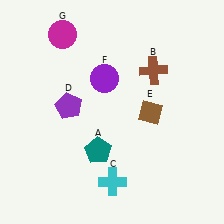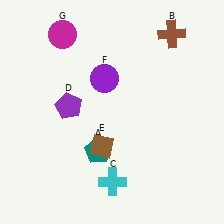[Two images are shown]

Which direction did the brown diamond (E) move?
The brown diamond (E) moved left.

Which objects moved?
The objects that moved are: the brown cross (B), the brown diamond (E).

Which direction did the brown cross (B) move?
The brown cross (B) moved up.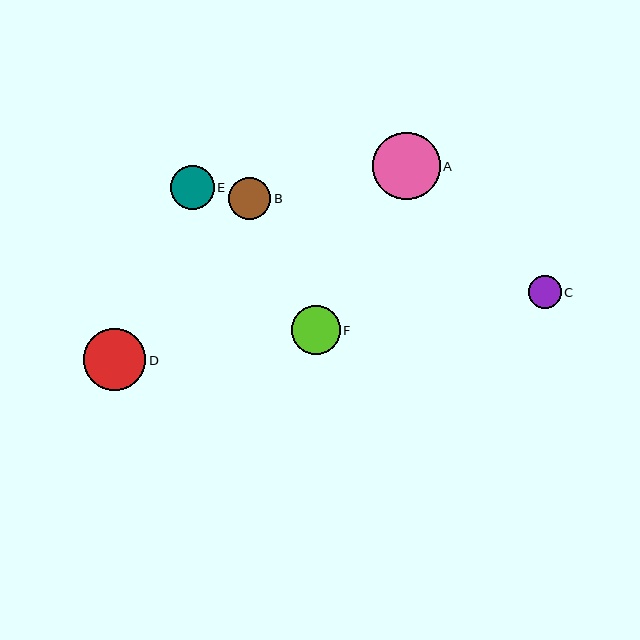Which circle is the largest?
Circle A is the largest with a size of approximately 67 pixels.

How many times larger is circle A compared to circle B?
Circle A is approximately 1.6 times the size of circle B.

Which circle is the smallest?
Circle C is the smallest with a size of approximately 33 pixels.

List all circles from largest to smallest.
From largest to smallest: A, D, F, E, B, C.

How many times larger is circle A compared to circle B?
Circle A is approximately 1.6 times the size of circle B.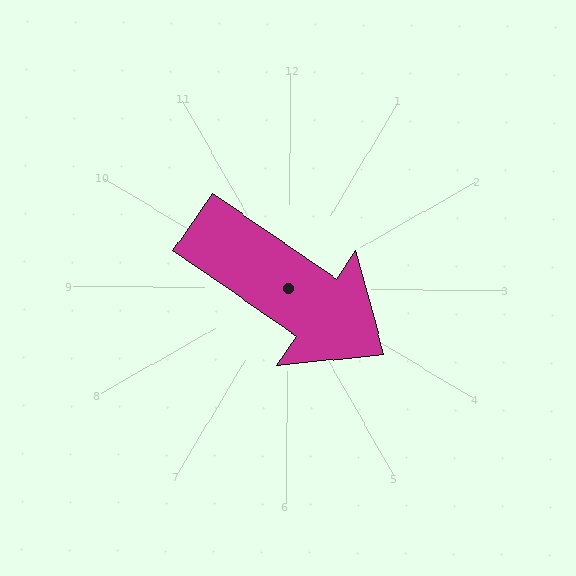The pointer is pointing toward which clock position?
Roughly 4 o'clock.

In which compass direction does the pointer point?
Southeast.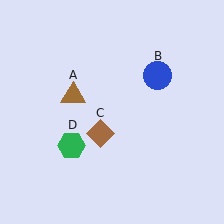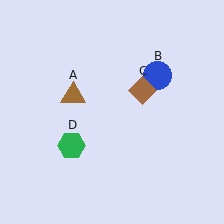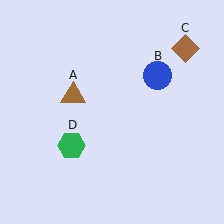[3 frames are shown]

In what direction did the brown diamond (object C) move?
The brown diamond (object C) moved up and to the right.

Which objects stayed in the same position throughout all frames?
Brown triangle (object A) and blue circle (object B) and green hexagon (object D) remained stationary.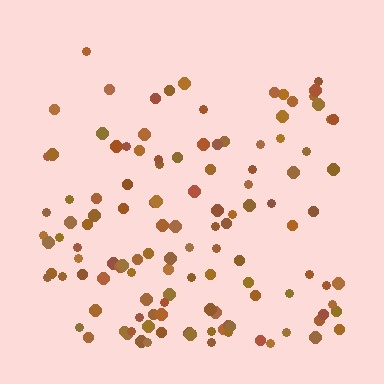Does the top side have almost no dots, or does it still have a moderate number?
Still a moderate number, just noticeably fewer than the bottom.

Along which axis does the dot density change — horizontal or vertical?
Vertical.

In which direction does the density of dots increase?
From top to bottom, with the bottom side densest.